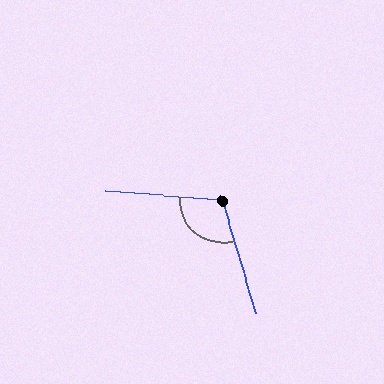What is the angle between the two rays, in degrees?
Approximately 111 degrees.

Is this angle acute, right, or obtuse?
It is obtuse.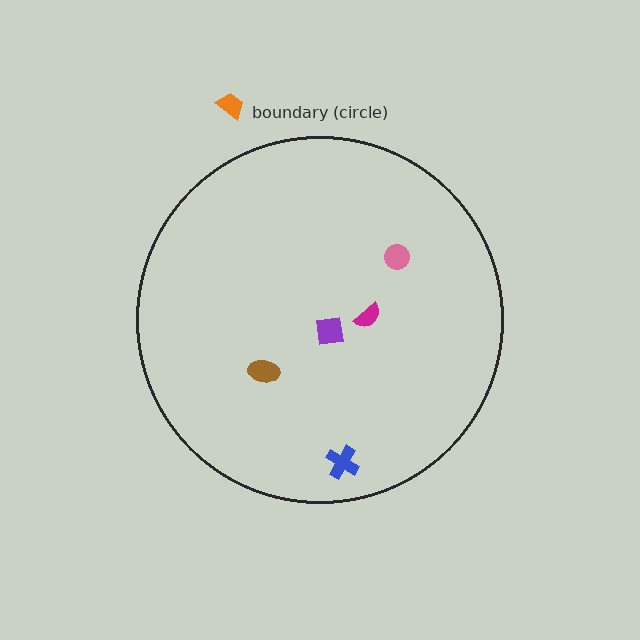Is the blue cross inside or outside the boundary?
Inside.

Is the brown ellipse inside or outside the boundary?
Inside.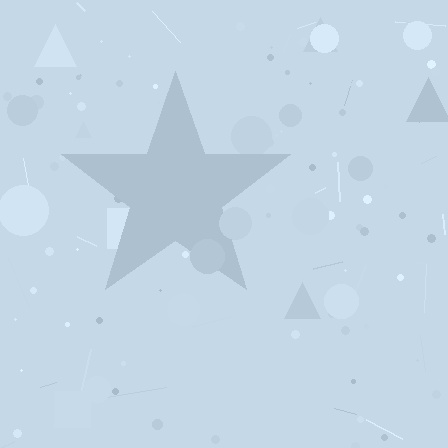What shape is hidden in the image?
A star is hidden in the image.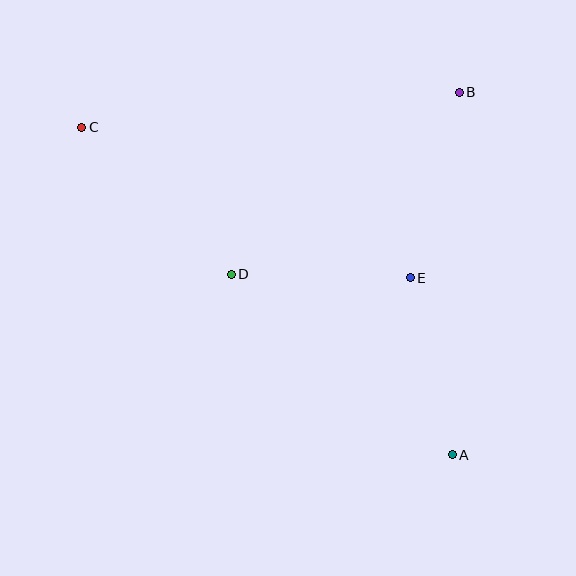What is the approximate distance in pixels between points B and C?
The distance between B and C is approximately 379 pixels.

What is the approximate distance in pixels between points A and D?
The distance between A and D is approximately 286 pixels.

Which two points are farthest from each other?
Points A and C are farthest from each other.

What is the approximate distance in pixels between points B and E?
The distance between B and E is approximately 192 pixels.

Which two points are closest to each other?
Points D and E are closest to each other.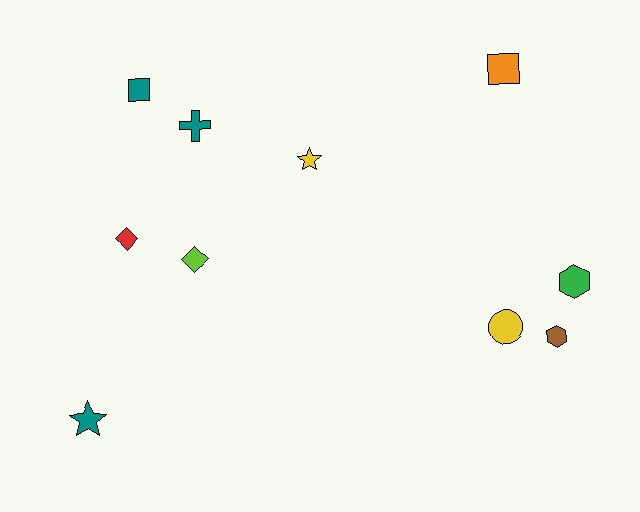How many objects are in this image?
There are 10 objects.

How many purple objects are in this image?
There are no purple objects.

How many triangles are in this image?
There are no triangles.